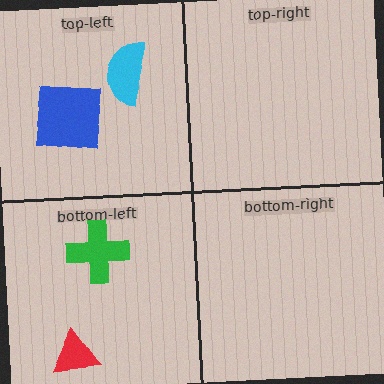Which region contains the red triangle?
The bottom-left region.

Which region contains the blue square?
The top-left region.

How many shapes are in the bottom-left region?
2.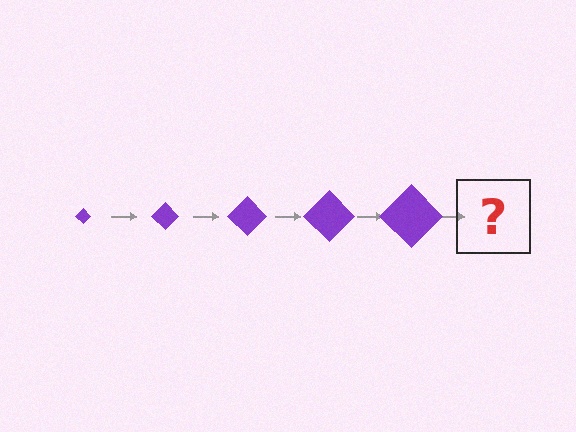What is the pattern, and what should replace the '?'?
The pattern is that the diamond gets progressively larger each step. The '?' should be a purple diamond, larger than the previous one.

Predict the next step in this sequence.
The next step is a purple diamond, larger than the previous one.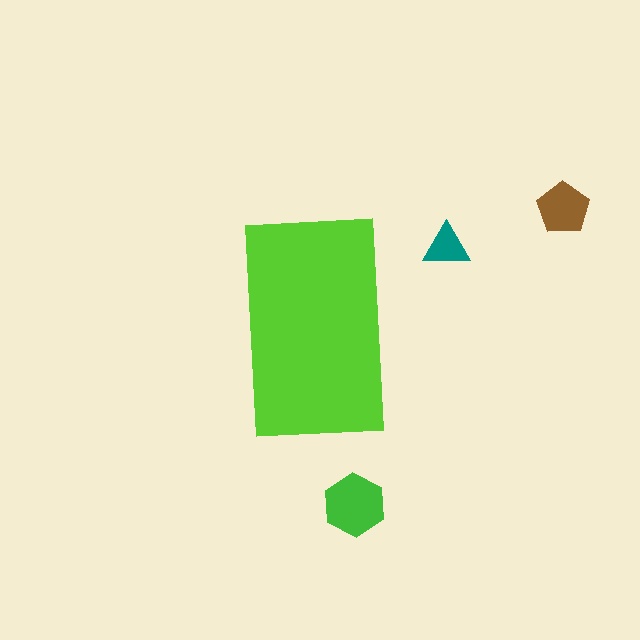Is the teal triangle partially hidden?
No, the teal triangle is fully visible.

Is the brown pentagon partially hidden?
No, the brown pentagon is fully visible.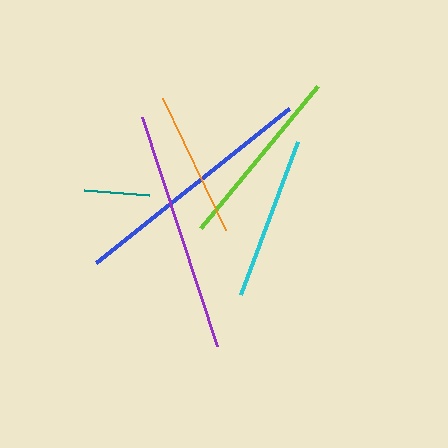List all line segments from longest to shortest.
From longest to shortest: blue, purple, lime, cyan, orange, teal.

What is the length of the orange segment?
The orange segment is approximately 147 pixels long.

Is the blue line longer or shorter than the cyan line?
The blue line is longer than the cyan line.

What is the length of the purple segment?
The purple segment is approximately 241 pixels long.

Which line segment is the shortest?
The teal line is the shortest at approximately 65 pixels.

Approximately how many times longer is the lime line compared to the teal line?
The lime line is approximately 2.8 times the length of the teal line.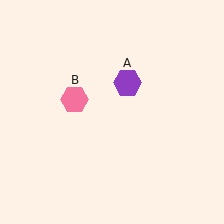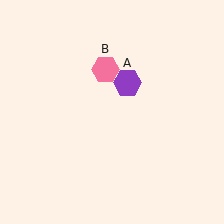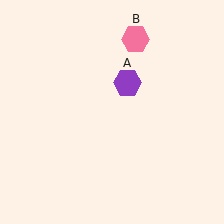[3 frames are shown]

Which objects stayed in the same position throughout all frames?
Purple hexagon (object A) remained stationary.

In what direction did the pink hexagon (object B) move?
The pink hexagon (object B) moved up and to the right.